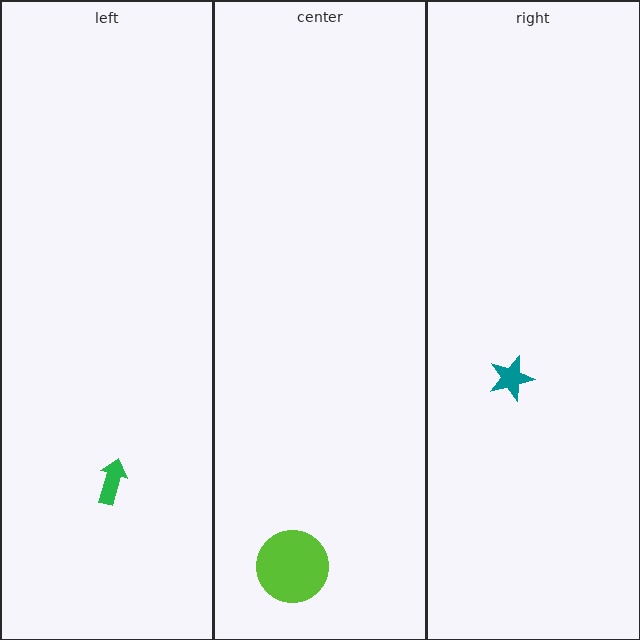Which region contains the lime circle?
The center region.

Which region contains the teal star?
The right region.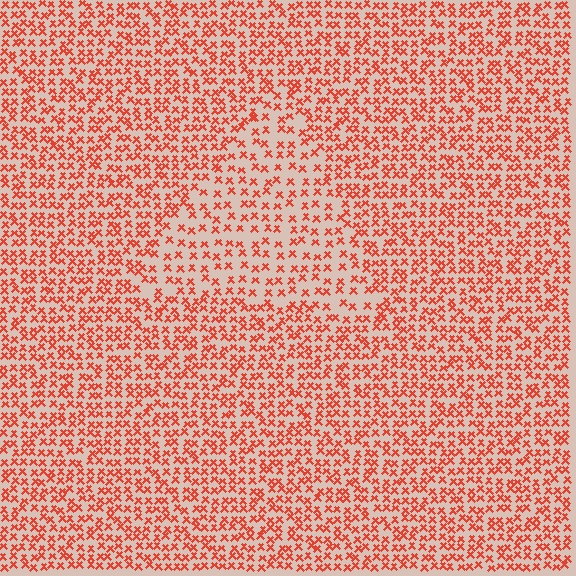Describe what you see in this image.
The image contains small red elements arranged at two different densities. A triangle-shaped region is visible where the elements are less densely packed than the surrounding area.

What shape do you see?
I see a triangle.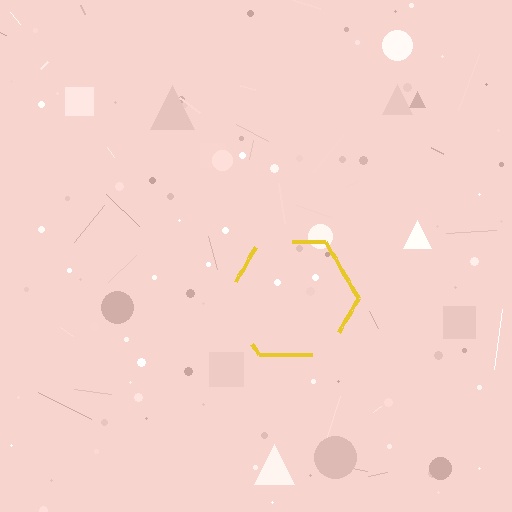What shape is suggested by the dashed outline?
The dashed outline suggests a hexagon.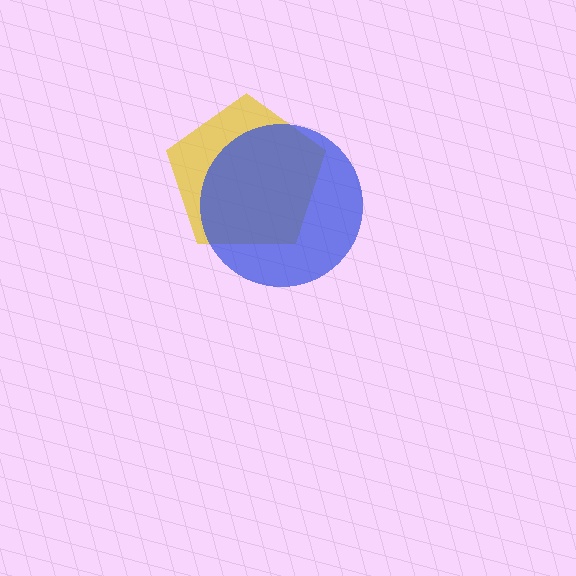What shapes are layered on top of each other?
The layered shapes are: a yellow pentagon, a blue circle.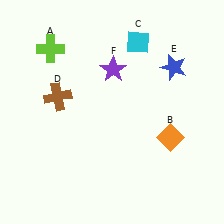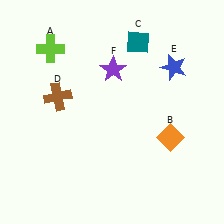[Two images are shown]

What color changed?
The diamond (C) changed from cyan in Image 1 to teal in Image 2.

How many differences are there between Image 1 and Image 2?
There is 1 difference between the two images.